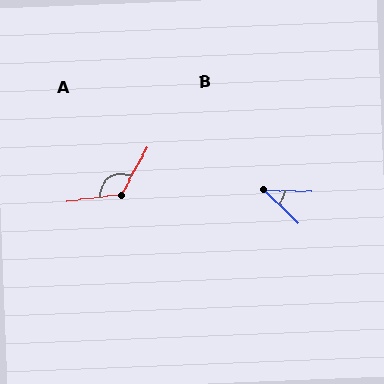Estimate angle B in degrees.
Approximately 41 degrees.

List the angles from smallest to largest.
B (41°), A (125°).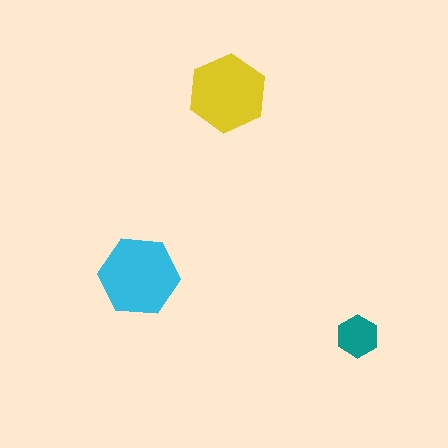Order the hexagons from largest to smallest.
the cyan one, the yellow one, the teal one.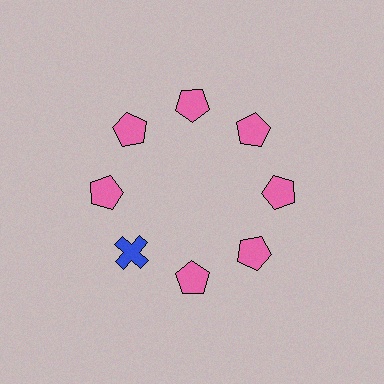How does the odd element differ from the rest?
It differs in both color (blue instead of pink) and shape (cross instead of pentagon).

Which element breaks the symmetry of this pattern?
The blue cross at roughly the 8 o'clock position breaks the symmetry. All other shapes are pink pentagons.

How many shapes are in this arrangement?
There are 8 shapes arranged in a ring pattern.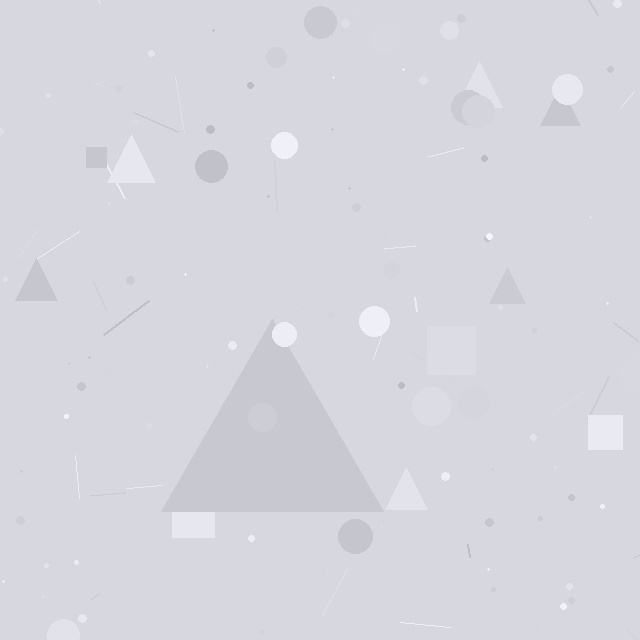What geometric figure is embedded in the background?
A triangle is embedded in the background.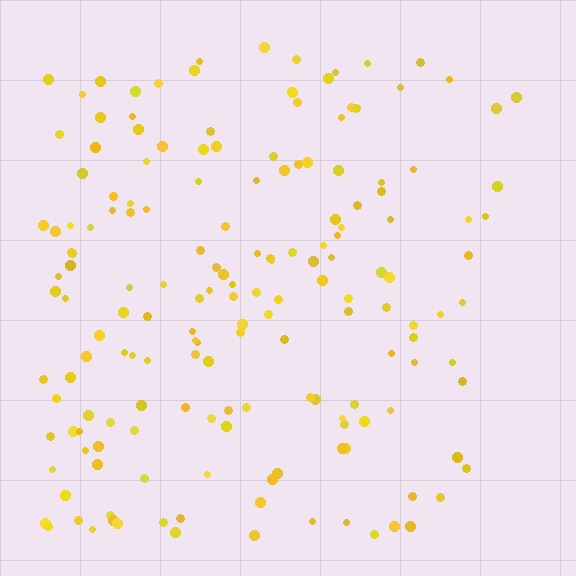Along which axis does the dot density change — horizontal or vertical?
Horizontal.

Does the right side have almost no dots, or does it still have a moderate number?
Still a moderate number, just noticeably fewer than the left.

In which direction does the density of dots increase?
From right to left, with the left side densest.